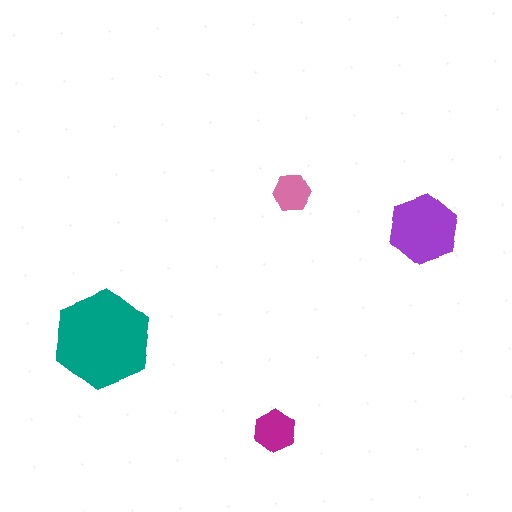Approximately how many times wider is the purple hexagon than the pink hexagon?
About 2 times wider.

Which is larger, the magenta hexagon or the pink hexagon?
The magenta one.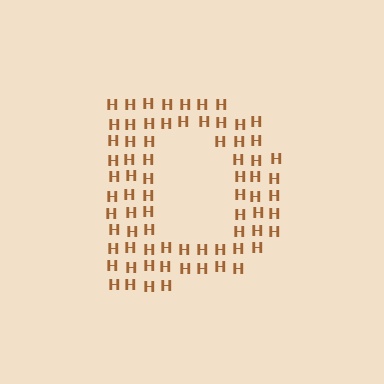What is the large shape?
The large shape is the letter D.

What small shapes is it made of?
It is made of small letter H's.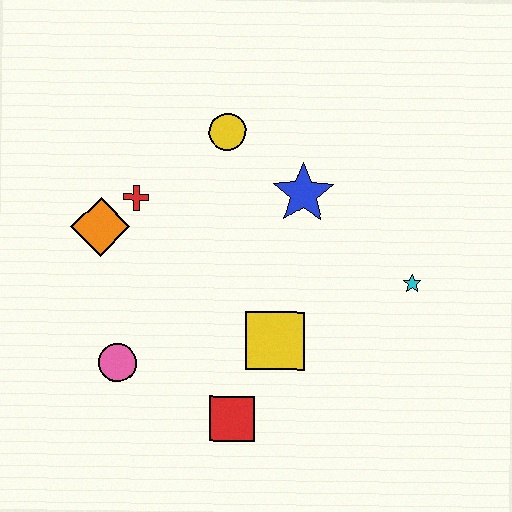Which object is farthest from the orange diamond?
The cyan star is farthest from the orange diamond.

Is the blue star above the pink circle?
Yes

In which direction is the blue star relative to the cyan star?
The blue star is to the left of the cyan star.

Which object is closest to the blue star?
The yellow circle is closest to the blue star.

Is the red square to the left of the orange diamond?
No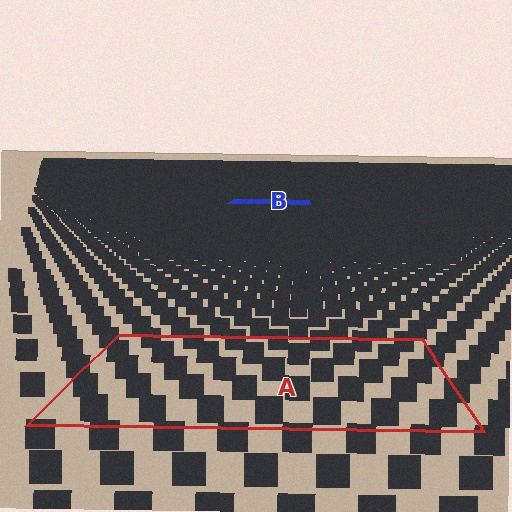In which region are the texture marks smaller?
The texture marks are smaller in region B, because it is farther away.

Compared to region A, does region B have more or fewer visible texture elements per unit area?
Region B has more texture elements per unit area — they are packed more densely because it is farther away.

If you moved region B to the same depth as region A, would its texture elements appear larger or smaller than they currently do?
They would appear larger. At a closer depth, the same texture elements are projected at a bigger on-screen size.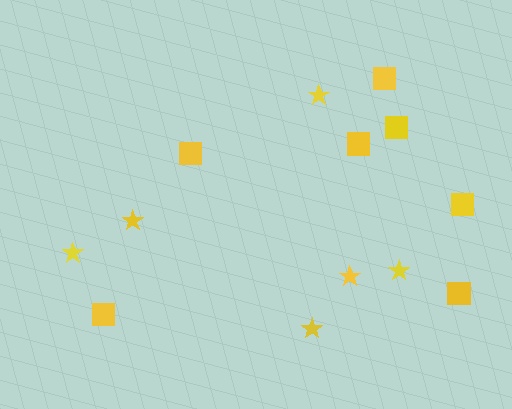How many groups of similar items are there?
There are 2 groups: one group of stars (6) and one group of squares (7).